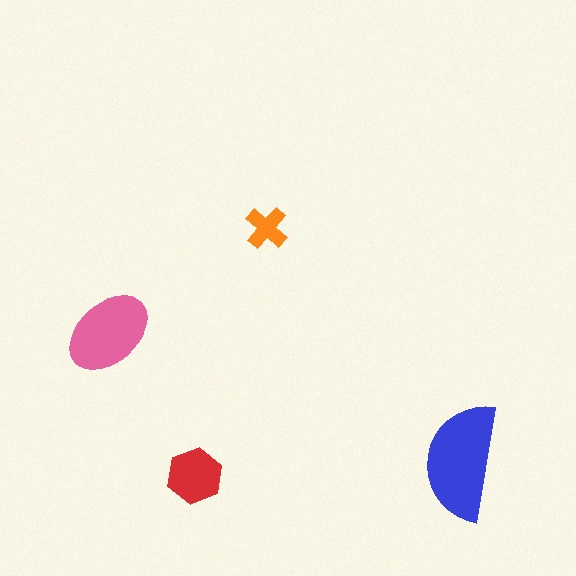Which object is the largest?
The blue semicircle.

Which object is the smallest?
The orange cross.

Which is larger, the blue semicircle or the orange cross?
The blue semicircle.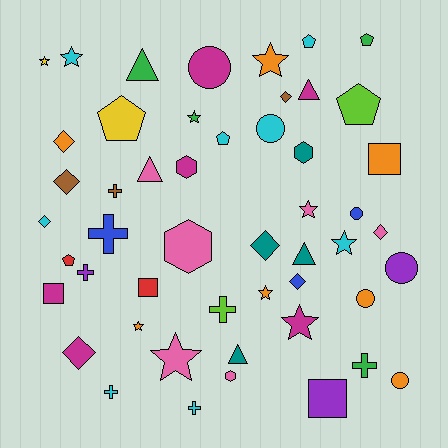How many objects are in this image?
There are 50 objects.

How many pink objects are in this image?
There are 6 pink objects.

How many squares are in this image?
There are 4 squares.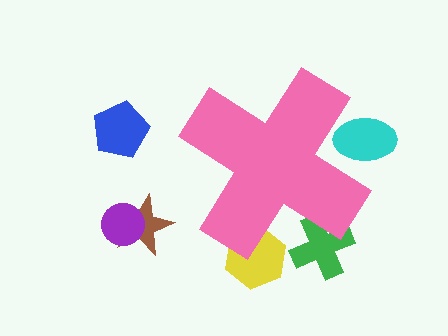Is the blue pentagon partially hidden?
No, the blue pentagon is fully visible.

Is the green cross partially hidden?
Yes, the green cross is partially hidden behind the pink cross.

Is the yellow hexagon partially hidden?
Yes, the yellow hexagon is partially hidden behind the pink cross.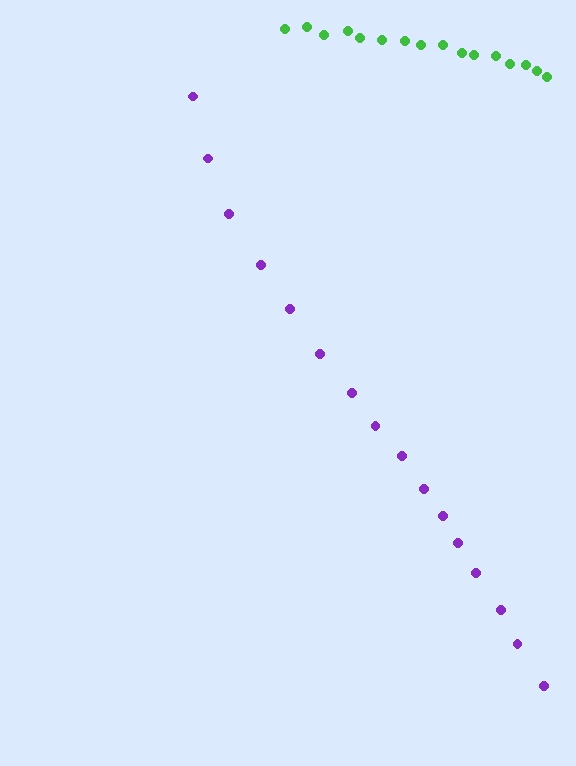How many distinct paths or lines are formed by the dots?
There are 2 distinct paths.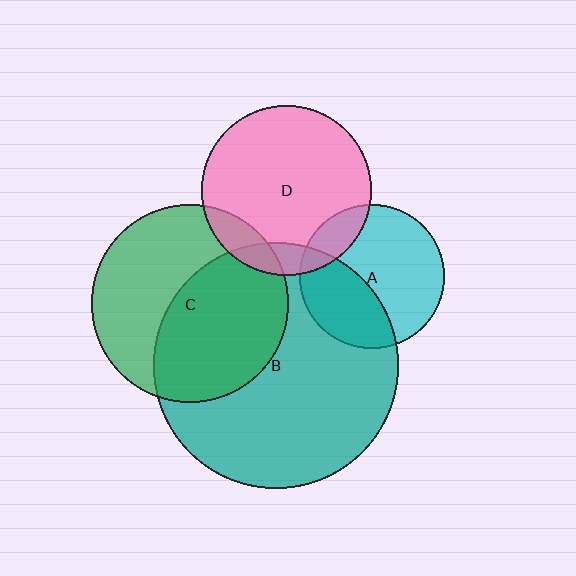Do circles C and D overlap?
Yes.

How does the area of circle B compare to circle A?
Approximately 2.9 times.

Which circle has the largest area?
Circle B (teal).